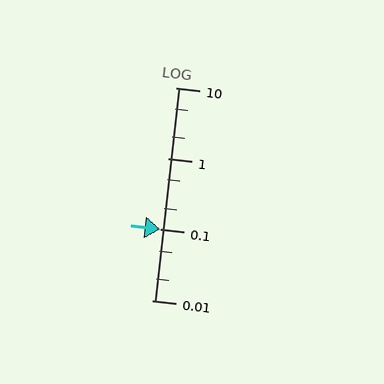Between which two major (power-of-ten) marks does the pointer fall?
The pointer is between 0.1 and 1.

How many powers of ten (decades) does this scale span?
The scale spans 3 decades, from 0.01 to 10.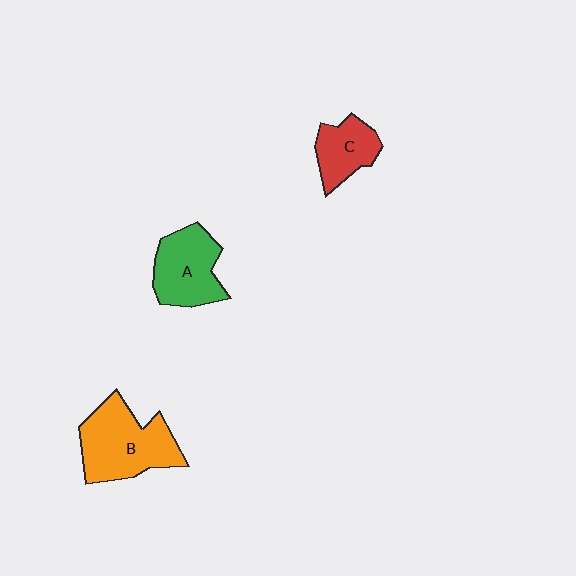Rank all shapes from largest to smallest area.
From largest to smallest: B (orange), A (green), C (red).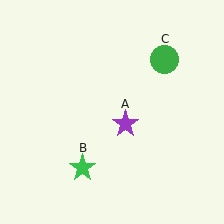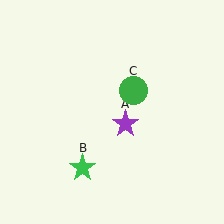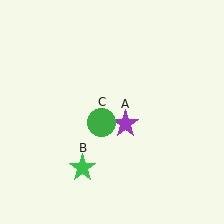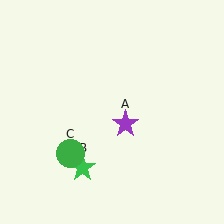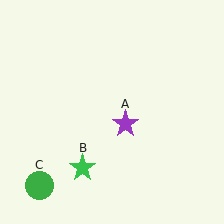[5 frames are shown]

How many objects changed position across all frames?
1 object changed position: green circle (object C).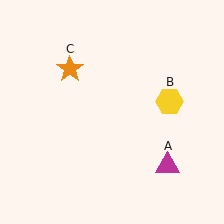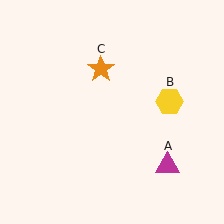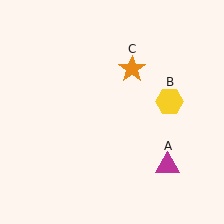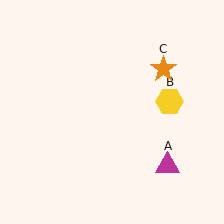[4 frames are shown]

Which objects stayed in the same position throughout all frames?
Magenta triangle (object A) and yellow hexagon (object B) remained stationary.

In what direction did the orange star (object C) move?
The orange star (object C) moved right.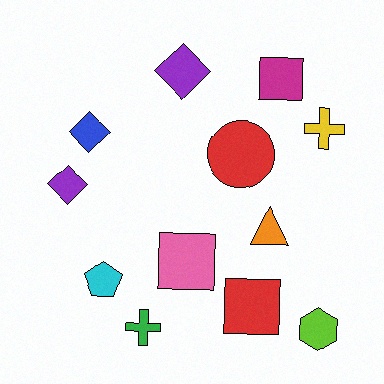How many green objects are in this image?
There is 1 green object.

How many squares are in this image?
There are 3 squares.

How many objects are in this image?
There are 12 objects.